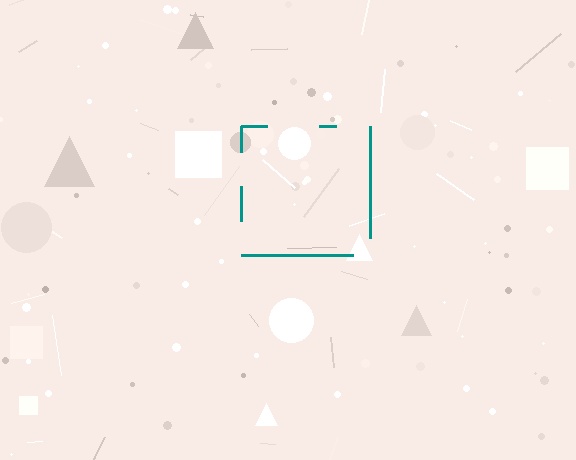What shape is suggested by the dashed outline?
The dashed outline suggests a square.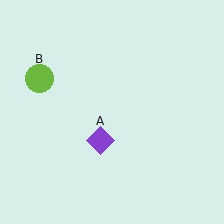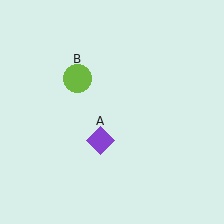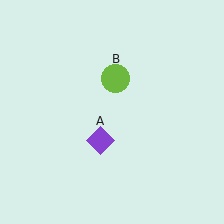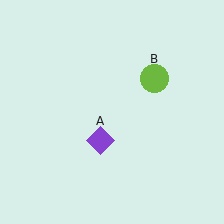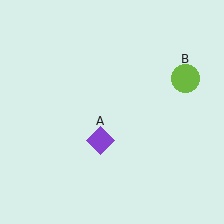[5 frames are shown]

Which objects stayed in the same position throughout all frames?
Purple diamond (object A) remained stationary.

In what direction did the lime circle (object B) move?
The lime circle (object B) moved right.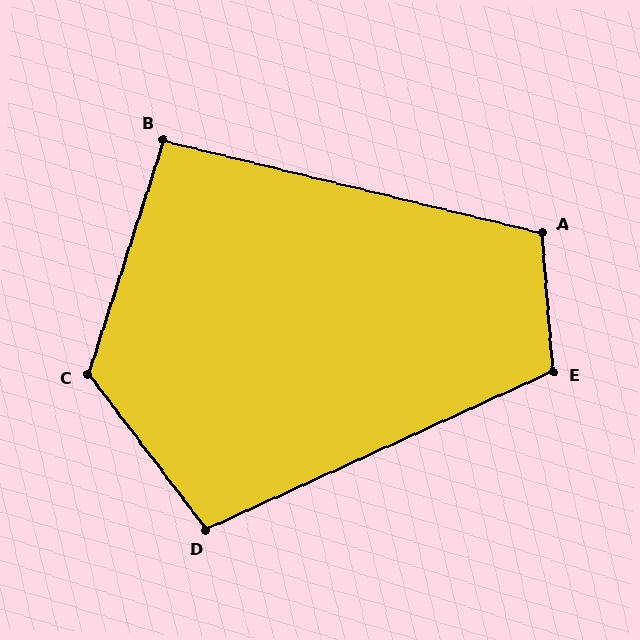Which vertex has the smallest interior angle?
B, at approximately 94 degrees.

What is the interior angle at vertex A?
Approximately 108 degrees (obtuse).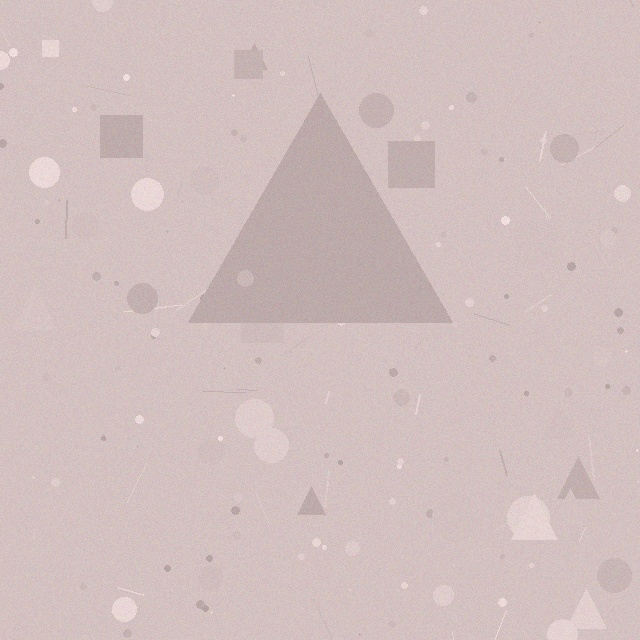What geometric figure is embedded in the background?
A triangle is embedded in the background.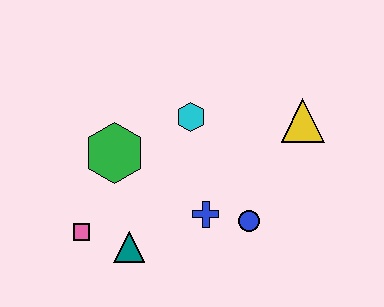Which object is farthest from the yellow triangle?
The pink square is farthest from the yellow triangle.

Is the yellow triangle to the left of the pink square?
No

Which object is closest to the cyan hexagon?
The green hexagon is closest to the cyan hexagon.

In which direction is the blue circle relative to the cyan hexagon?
The blue circle is below the cyan hexagon.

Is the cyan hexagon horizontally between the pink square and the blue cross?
Yes